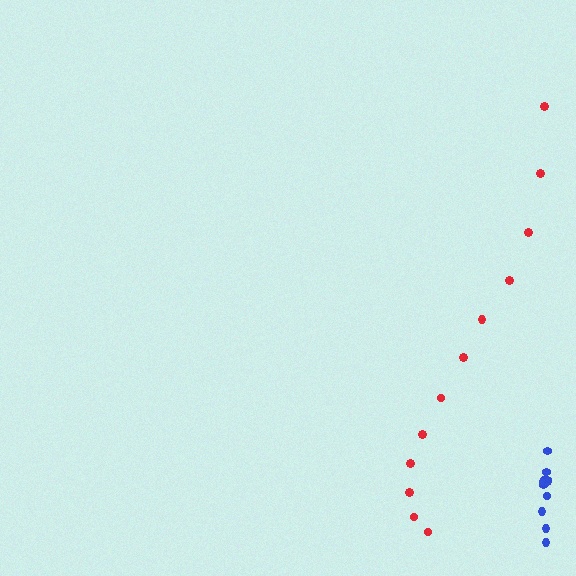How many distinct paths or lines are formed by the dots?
There are 2 distinct paths.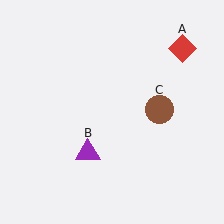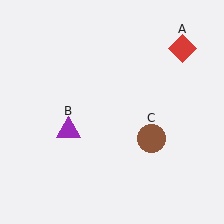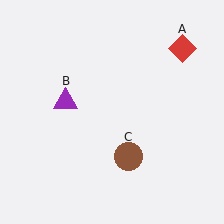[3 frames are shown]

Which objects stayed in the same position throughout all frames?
Red diamond (object A) remained stationary.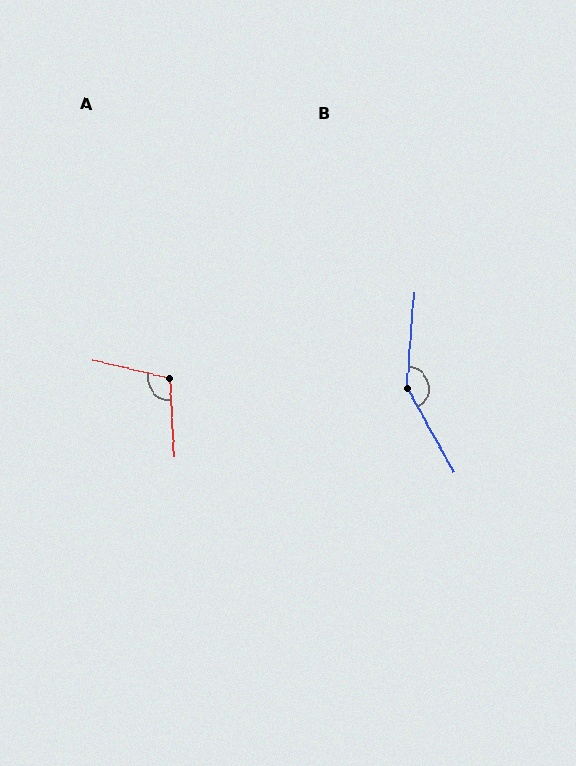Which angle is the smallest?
A, at approximately 105 degrees.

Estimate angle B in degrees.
Approximately 146 degrees.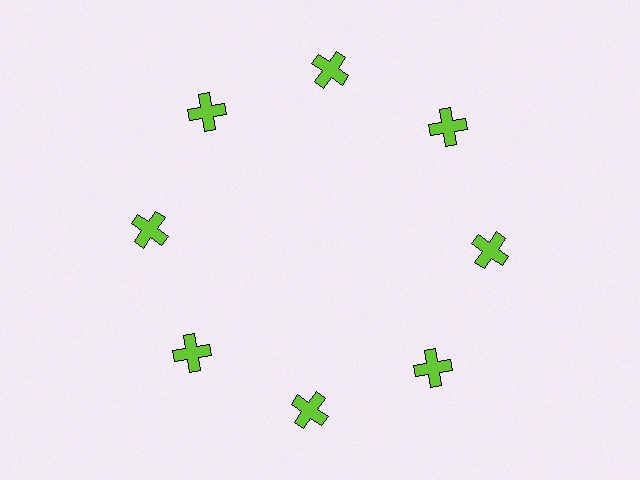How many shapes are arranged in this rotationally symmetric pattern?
There are 8 shapes, arranged in 8 groups of 1.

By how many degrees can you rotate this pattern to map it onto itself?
The pattern maps onto itself every 45 degrees of rotation.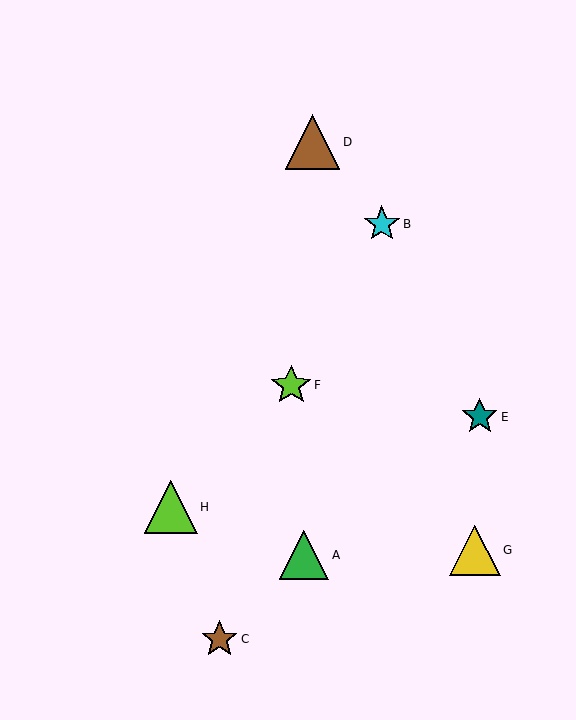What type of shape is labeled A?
Shape A is a green triangle.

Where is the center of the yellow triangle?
The center of the yellow triangle is at (475, 550).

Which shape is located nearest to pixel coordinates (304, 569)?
The green triangle (labeled A) at (304, 555) is nearest to that location.